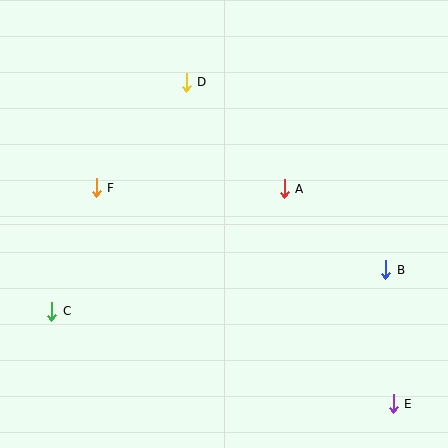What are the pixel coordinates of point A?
Point A is at (284, 189).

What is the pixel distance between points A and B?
The distance between A and B is 129 pixels.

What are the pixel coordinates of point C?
Point C is at (51, 311).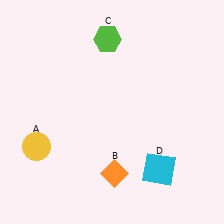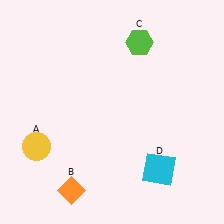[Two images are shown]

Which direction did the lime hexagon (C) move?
The lime hexagon (C) moved right.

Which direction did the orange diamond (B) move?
The orange diamond (B) moved left.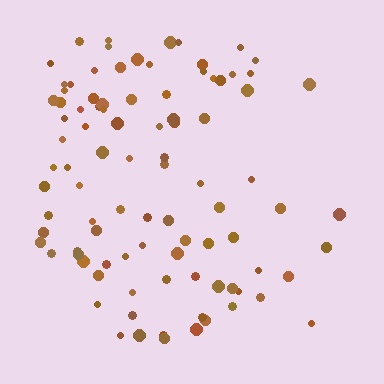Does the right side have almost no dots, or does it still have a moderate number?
Still a moderate number, just noticeably fewer than the left.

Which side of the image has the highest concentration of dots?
The left.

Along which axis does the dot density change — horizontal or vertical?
Horizontal.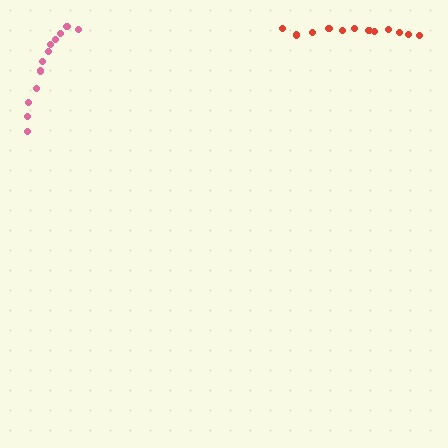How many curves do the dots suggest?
There are 2 distinct paths.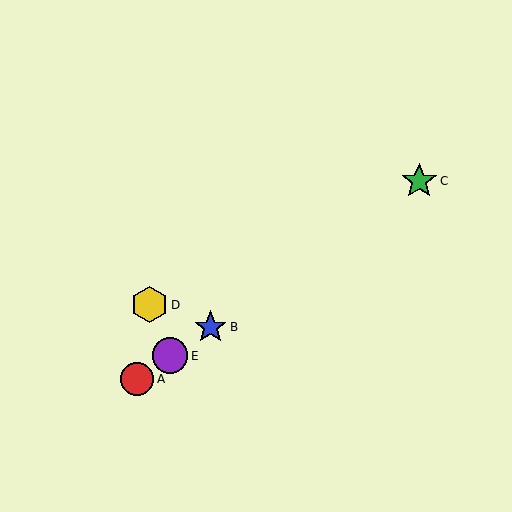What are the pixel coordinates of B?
Object B is at (211, 327).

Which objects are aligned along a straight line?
Objects A, B, C, E are aligned along a straight line.